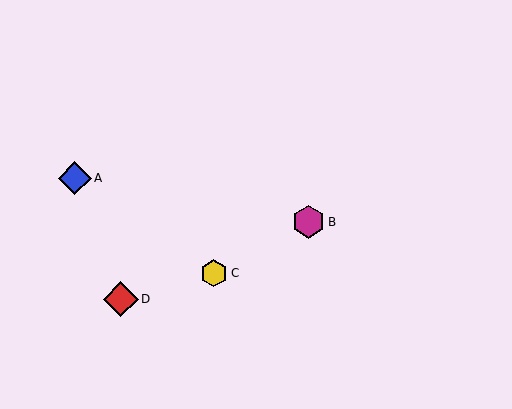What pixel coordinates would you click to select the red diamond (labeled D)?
Click at (121, 299) to select the red diamond D.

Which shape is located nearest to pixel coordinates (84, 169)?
The blue diamond (labeled A) at (75, 178) is nearest to that location.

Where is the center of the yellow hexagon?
The center of the yellow hexagon is at (214, 273).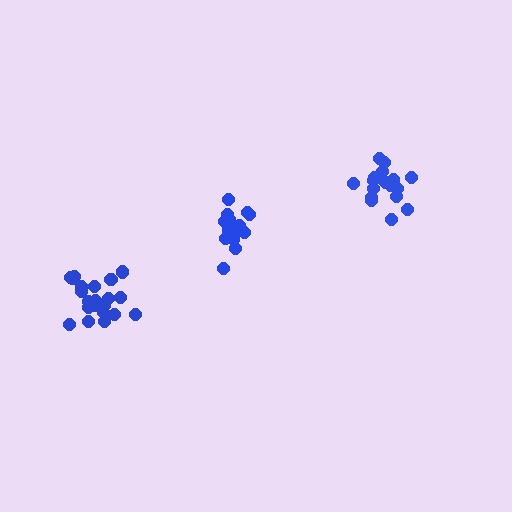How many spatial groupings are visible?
There are 3 spatial groupings.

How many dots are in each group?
Group 1: 17 dots, Group 2: 21 dots, Group 3: 16 dots (54 total).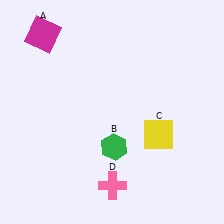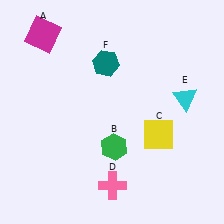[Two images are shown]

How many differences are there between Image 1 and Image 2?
There are 2 differences between the two images.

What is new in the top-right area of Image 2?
A cyan triangle (E) was added in the top-right area of Image 2.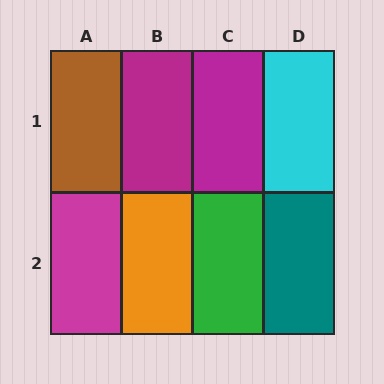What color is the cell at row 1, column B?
Magenta.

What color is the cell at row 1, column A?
Brown.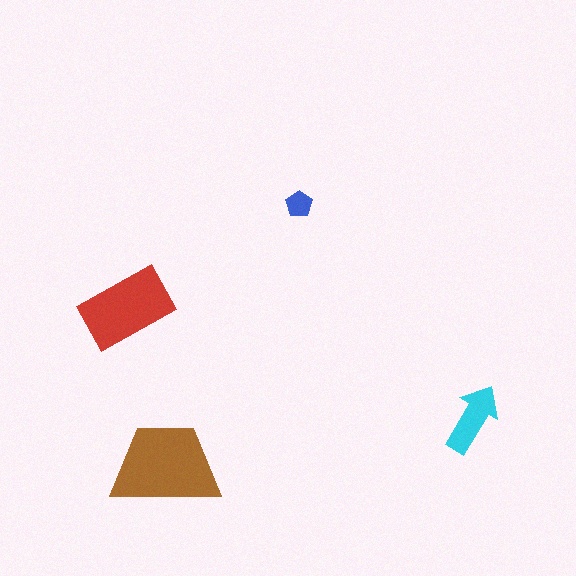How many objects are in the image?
There are 4 objects in the image.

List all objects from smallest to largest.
The blue pentagon, the cyan arrow, the red rectangle, the brown trapezoid.